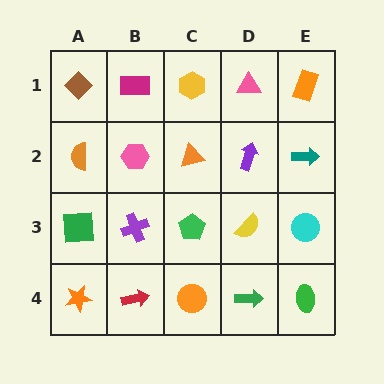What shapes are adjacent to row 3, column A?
An orange semicircle (row 2, column A), an orange star (row 4, column A), a purple cross (row 3, column B).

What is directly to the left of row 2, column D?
An orange triangle.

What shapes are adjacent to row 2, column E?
An orange rectangle (row 1, column E), a cyan circle (row 3, column E), a purple arrow (row 2, column D).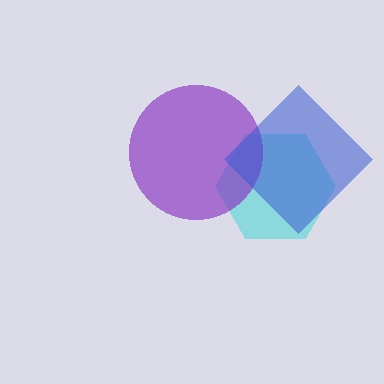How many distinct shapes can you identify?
There are 3 distinct shapes: a cyan hexagon, a purple circle, a blue diamond.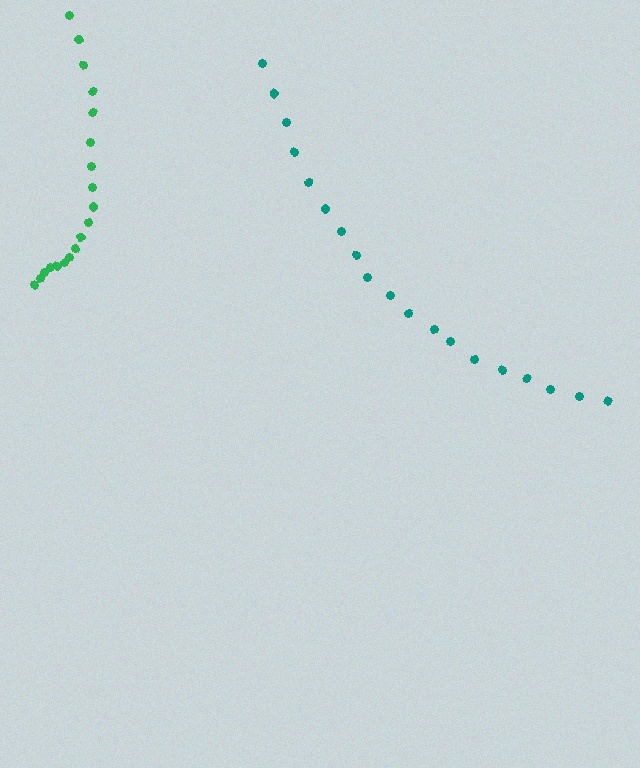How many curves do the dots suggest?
There are 2 distinct paths.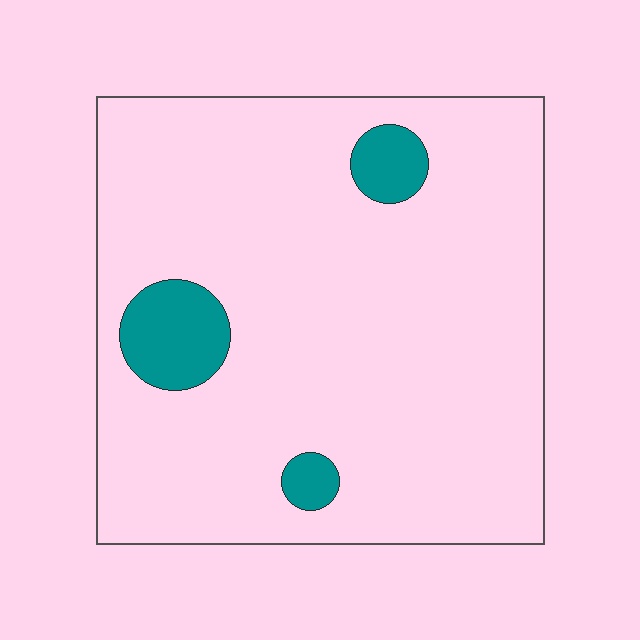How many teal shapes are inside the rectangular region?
3.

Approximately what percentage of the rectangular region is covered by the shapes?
Approximately 10%.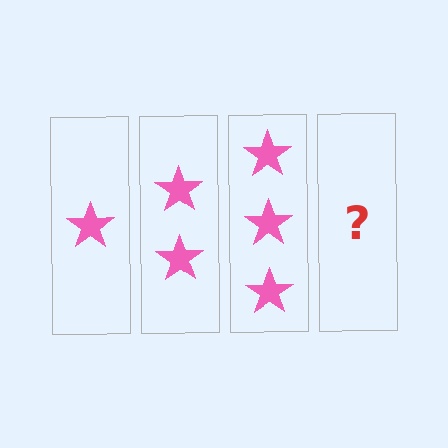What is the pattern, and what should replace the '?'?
The pattern is that each step adds one more star. The '?' should be 4 stars.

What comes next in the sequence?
The next element should be 4 stars.